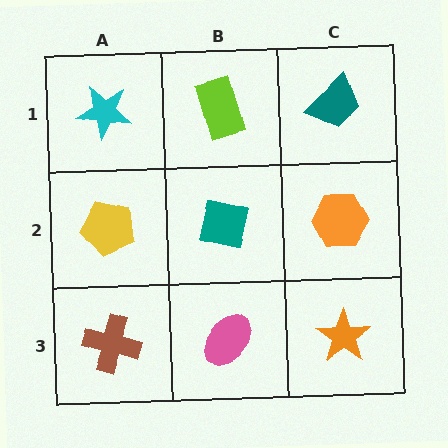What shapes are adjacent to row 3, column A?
A yellow pentagon (row 2, column A), a pink ellipse (row 3, column B).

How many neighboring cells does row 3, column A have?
2.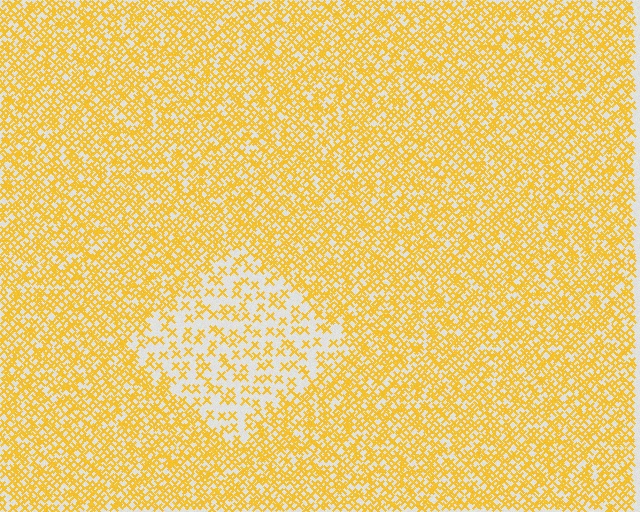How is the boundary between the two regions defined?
The boundary is defined by a change in element density (approximately 2.4x ratio). All elements are the same color, size, and shape.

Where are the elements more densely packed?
The elements are more densely packed outside the diamond boundary.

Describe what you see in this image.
The image contains small yellow elements arranged at two different densities. A diamond-shaped region is visible where the elements are less densely packed than the surrounding area.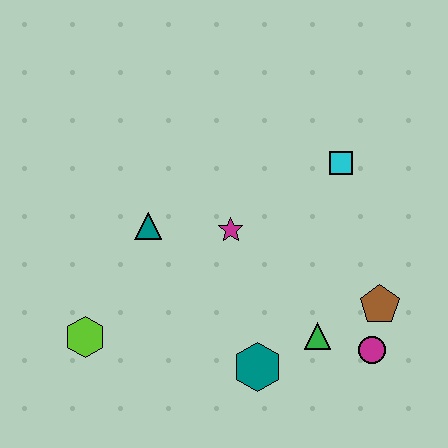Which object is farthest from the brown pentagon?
The lime hexagon is farthest from the brown pentagon.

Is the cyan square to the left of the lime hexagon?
No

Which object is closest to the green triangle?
The magenta circle is closest to the green triangle.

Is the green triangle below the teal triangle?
Yes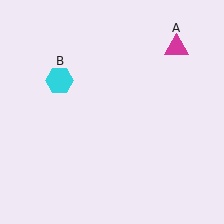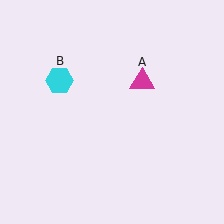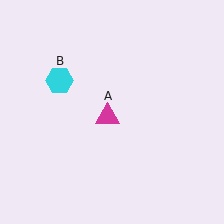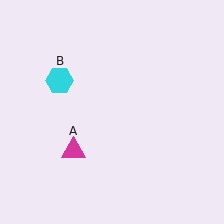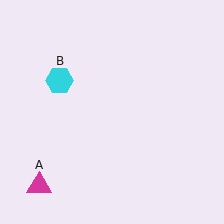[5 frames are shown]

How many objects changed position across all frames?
1 object changed position: magenta triangle (object A).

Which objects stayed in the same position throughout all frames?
Cyan hexagon (object B) remained stationary.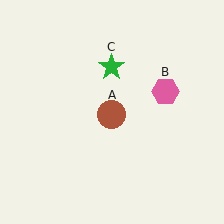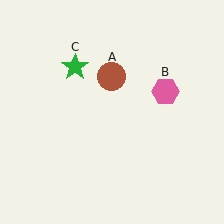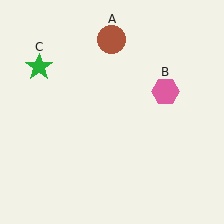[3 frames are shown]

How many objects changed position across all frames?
2 objects changed position: brown circle (object A), green star (object C).